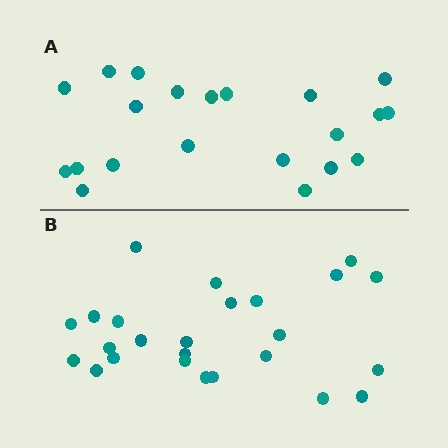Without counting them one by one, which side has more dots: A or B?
Region B (the bottom region) has more dots.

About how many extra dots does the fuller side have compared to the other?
Region B has about 4 more dots than region A.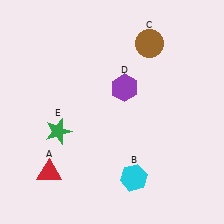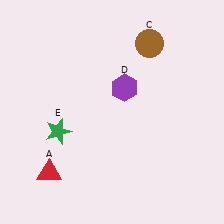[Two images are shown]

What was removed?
The cyan hexagon (B) was removed in Image 2.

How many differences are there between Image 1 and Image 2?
There is 1 difference between the two images.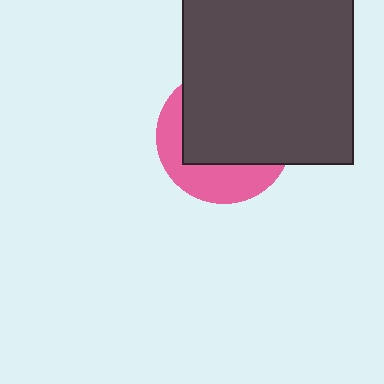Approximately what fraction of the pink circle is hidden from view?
Roughly 65% of the pink circle is hidden behind the dark gray rectangle.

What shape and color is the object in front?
The object in front is a dark gray rectangle.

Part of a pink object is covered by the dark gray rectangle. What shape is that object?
It is a circle.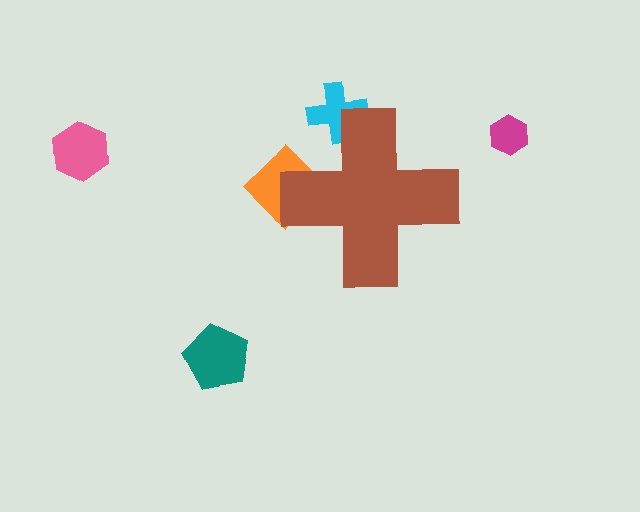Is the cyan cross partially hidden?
Yes, the cyan cross is partially hidden behind the brown cross.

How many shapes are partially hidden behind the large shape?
2 shapes are partially hidden.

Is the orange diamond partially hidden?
Yes, the orange diamond is partially hidden behind the brown cross.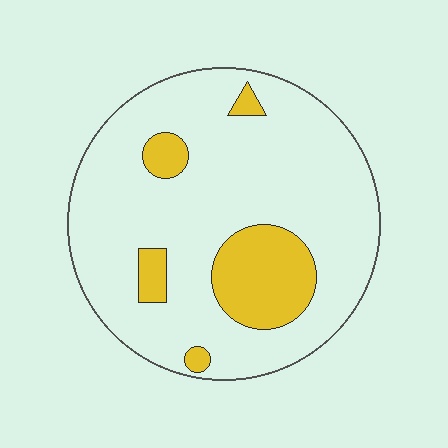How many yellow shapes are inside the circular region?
5.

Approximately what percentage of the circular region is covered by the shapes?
Approximately 15%.